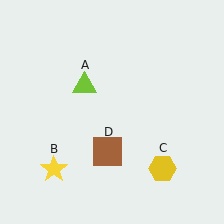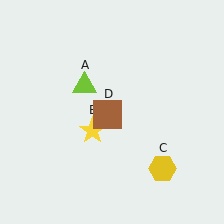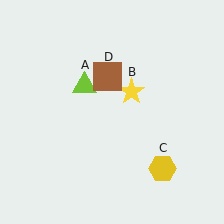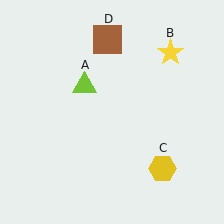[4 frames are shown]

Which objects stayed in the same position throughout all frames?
Lime triangle (object A) and yellow hexagon (object C) remained stationary.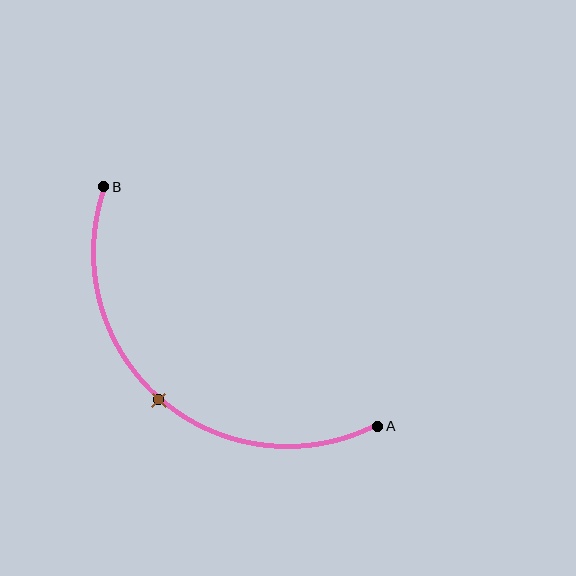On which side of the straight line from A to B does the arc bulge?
The arc bulges below and to the left of the straight line connecting A and B.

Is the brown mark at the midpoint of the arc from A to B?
Yes. The brown mark lies on the arc at equal arc-length from both A and B — it is the arc midpoint.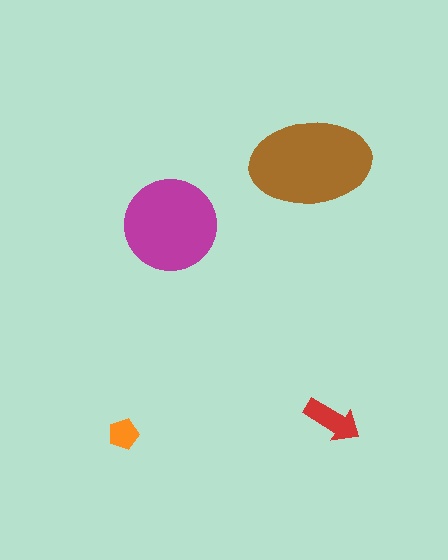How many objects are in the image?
There are 4 objects in the image.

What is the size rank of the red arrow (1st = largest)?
3rd.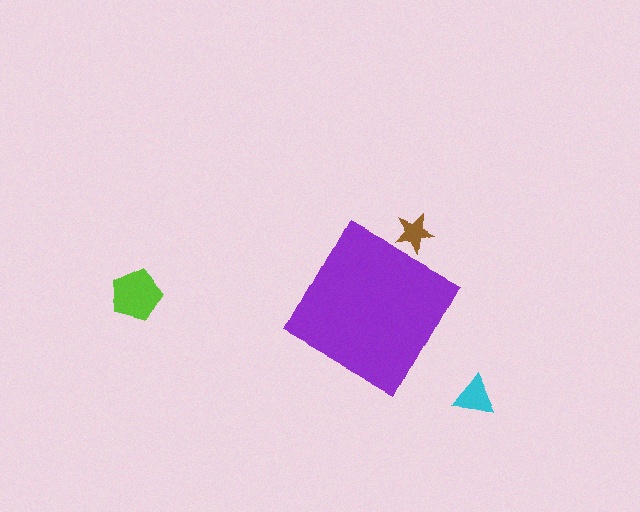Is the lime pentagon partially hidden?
No, the lime pentagon is fully visible.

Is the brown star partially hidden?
Yes, the brown star is partially hidden behind the purple diamond.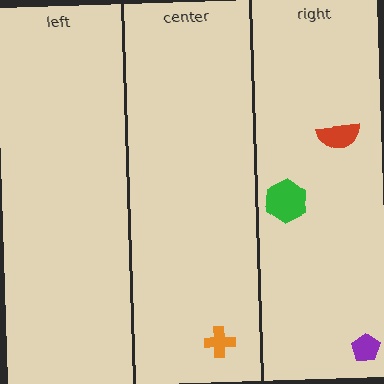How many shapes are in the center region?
1.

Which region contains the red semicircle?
The right region.